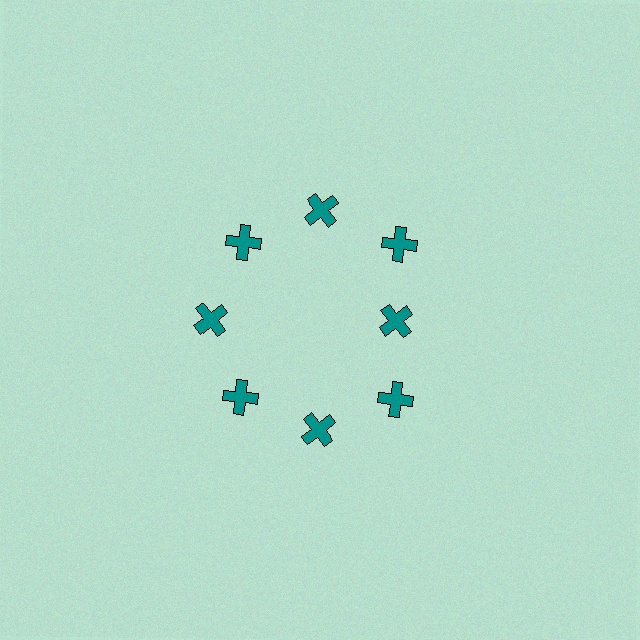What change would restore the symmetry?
The symmetry would be restored by moving it outward, back onto the ring so that all 8 crosses sit at equal angles and equal distance from the center.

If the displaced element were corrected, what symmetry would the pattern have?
It would have 8-fold rotational symmetry — the pattern would map onto itself every 45 degrees.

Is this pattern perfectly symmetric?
No. The 8 teal crosses are arranged in a ring, but one element near the 3 o'clock position is pulled inward toward the center, breaking the 8-fold rotational symmetry.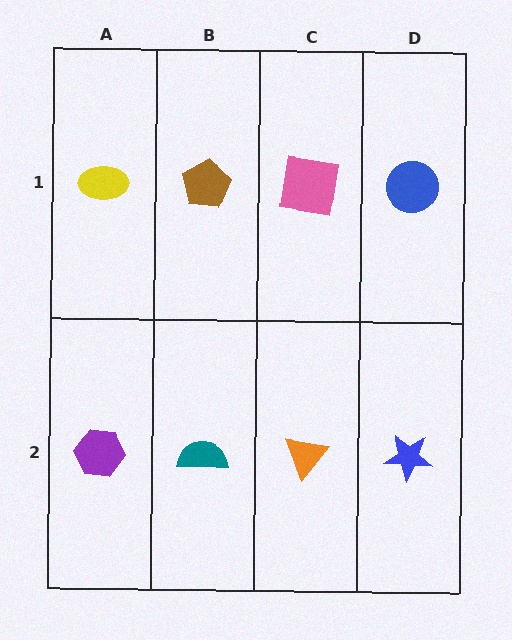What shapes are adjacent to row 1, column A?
A purple hexagon (row 2, column A), a brown pentagon (row 1, column B).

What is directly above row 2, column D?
A blue circle.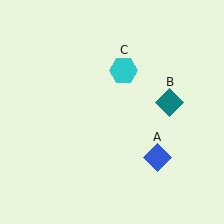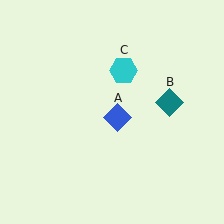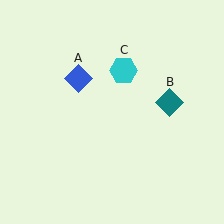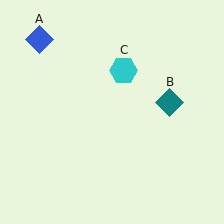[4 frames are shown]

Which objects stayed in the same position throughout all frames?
Teal diamond (object B) and cyan hexagon (object C) remained stationary.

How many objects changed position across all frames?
1 object changed position: blue diamond (object A).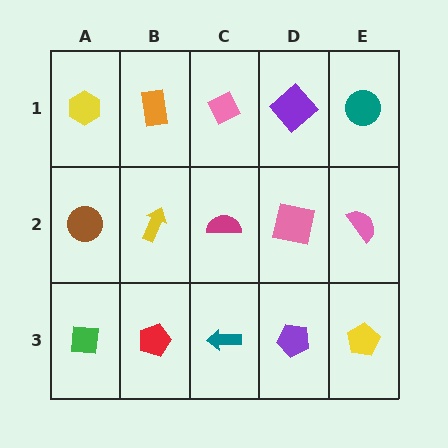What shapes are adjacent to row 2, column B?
An orange rectangle (row 1, column B), a red pentagon (row 3, column B), a brown circle (row 2, column A), a magenta semicircle (row 2, column C).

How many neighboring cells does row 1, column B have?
3.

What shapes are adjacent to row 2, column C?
A pink diamond (row 1, column C), a teal arrow (row 3, column C), a yellow arrow (row 2, column B), a pink square (row 2, column D).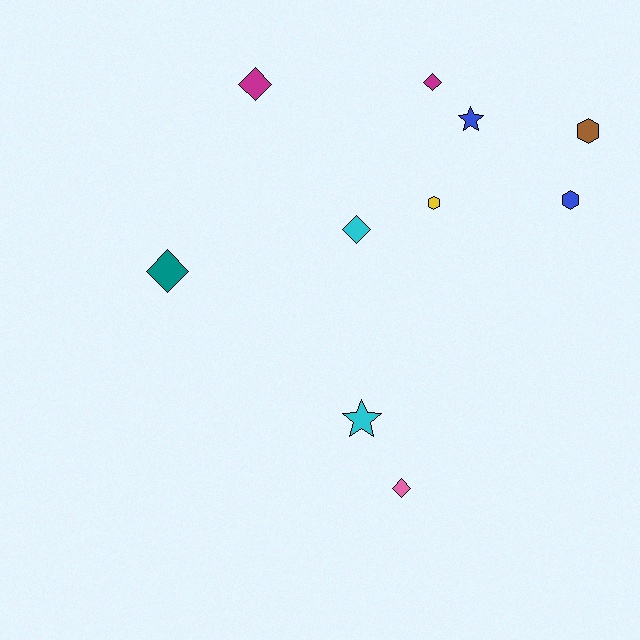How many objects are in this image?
There are 10 objects.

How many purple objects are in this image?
There are no purple objects.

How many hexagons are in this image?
There are 3 hexagons.